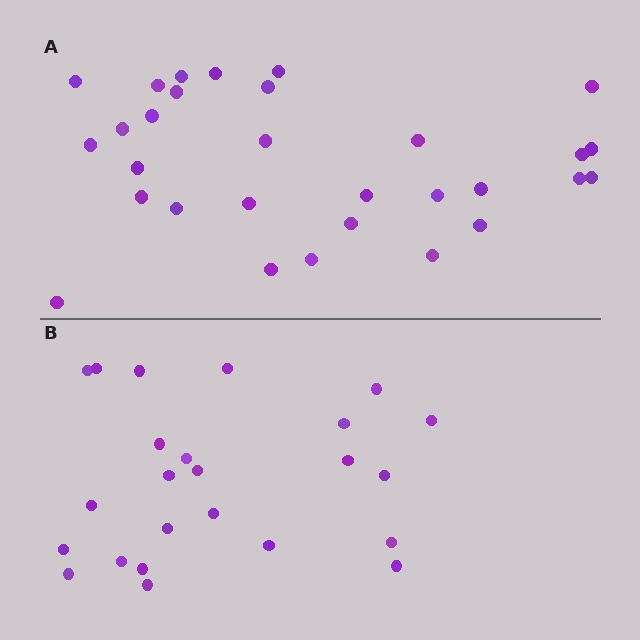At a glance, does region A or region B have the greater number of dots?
Region A (the top region) has more dots.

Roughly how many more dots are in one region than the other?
Region A has about 6 more dots than region B.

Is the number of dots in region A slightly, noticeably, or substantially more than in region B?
Region A has noticeably more, but not dramatically so. The ratio is roughly 1.2 to 1.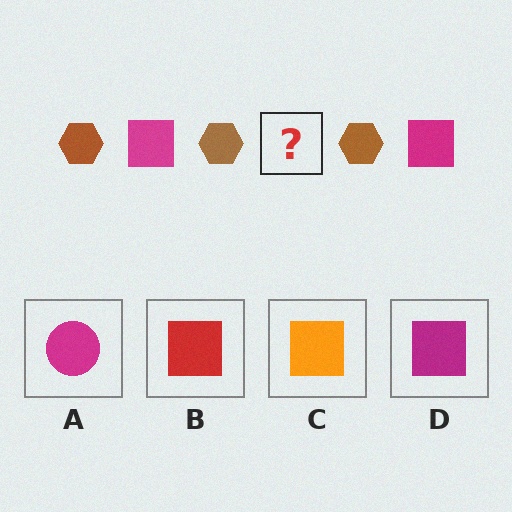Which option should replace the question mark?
Option D.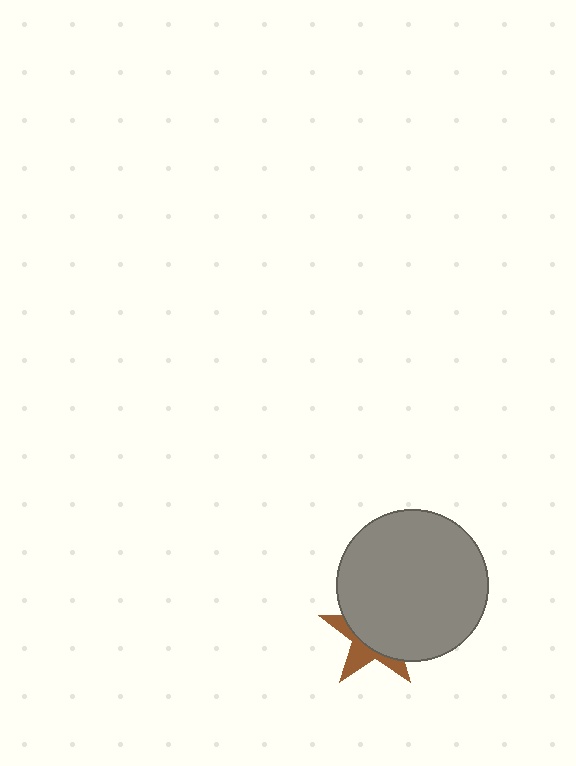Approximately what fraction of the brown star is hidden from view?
Roughly 66% of the brown star is hidden behind the gray circle.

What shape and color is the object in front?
The object in front is a gray circle.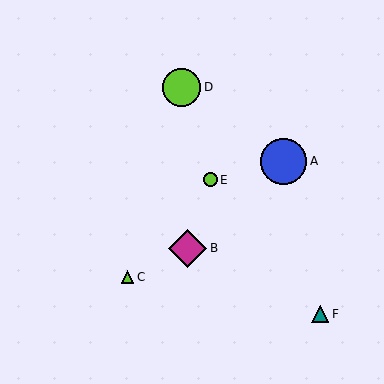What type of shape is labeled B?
Shape B is a magenta diamond.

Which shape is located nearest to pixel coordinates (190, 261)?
The magenta diamond (labeled B) at (187, 248) is nearest to that location.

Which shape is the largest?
The blue circle (labeled A) is the largest.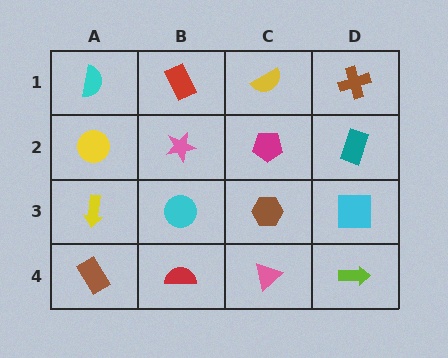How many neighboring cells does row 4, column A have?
2.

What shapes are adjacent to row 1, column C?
A magenta pentagon (row 2, column C), a red rectangle (row 1, column B), a brown cross (row 1, column D).